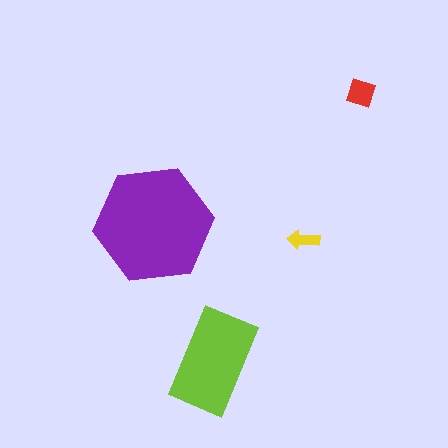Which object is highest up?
The red diamond is topmost.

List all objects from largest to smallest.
The purple hexagon, the lime rectangle, the red diamond, the yellow arrow.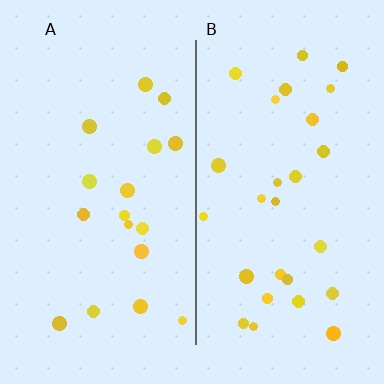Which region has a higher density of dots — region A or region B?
B (the right).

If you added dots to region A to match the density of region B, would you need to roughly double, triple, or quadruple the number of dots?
Approximately double.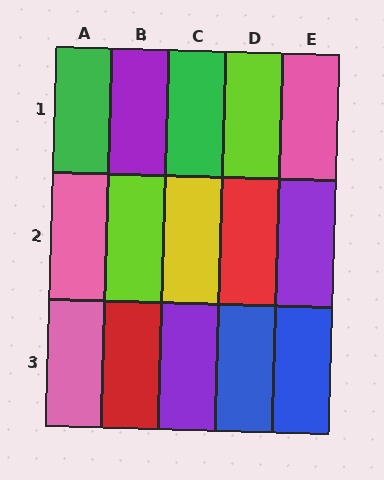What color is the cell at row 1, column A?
Green.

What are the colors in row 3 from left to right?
Pink, red, purple, blue, blue.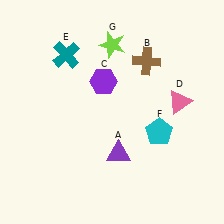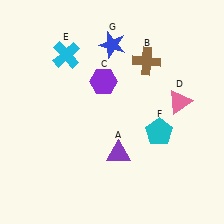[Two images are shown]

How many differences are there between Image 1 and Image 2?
There are 2 differences between the two images.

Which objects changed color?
E changed from teal to cyan. G changed from lime to blue.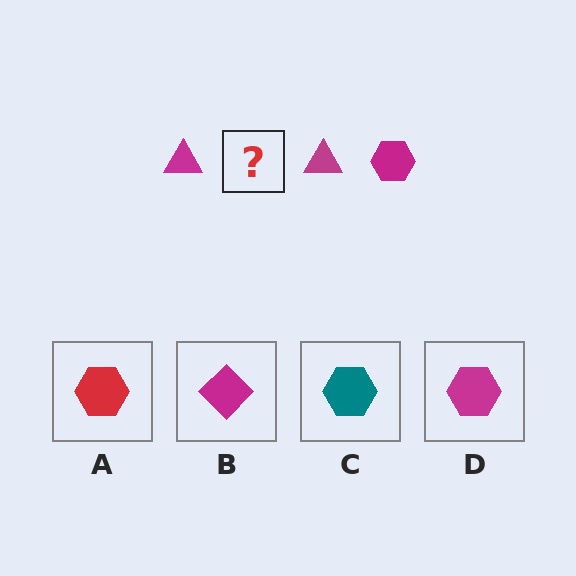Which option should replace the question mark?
Option D.